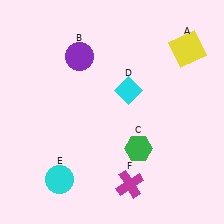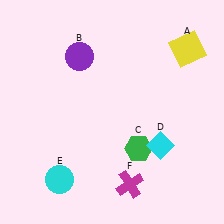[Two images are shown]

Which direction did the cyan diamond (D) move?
The cyan diamond (D) moved down.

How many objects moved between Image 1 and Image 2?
1 object moved between the two images.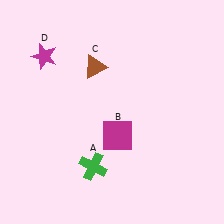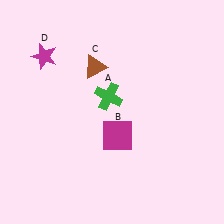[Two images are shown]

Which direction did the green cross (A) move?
The green cross (A) moved up.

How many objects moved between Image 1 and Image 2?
1 object moved between the two images.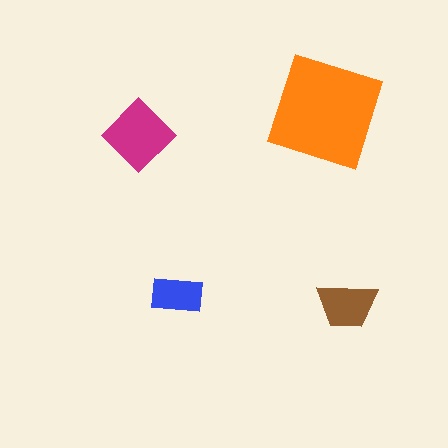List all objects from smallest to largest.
The blue rectangle, the brown trapezoid, the magenta diamond, the orange square.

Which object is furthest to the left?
The magenta diamond is leftmost.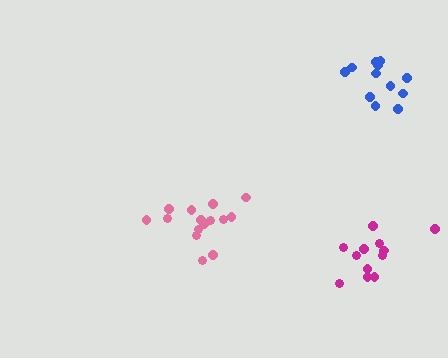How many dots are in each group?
Group 1: 12 dots, Group 2: 12 dots, Group 3: 15 dots (39 total).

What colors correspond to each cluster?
The clusters are colored: blue, magenta, pink.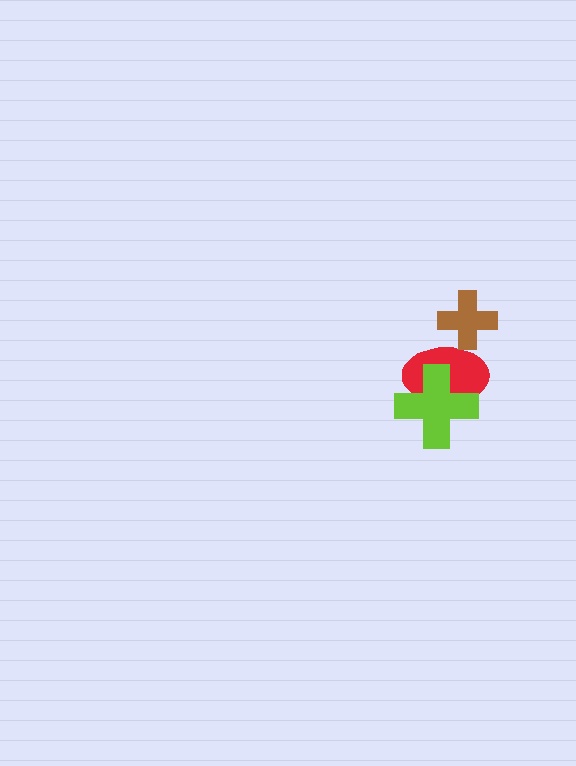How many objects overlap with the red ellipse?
2 objects overlap with the red ellipse.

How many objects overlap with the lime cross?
1 object overlaps with the lime cross.